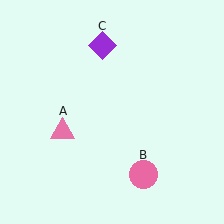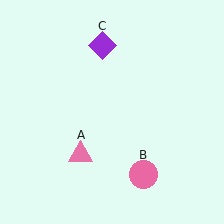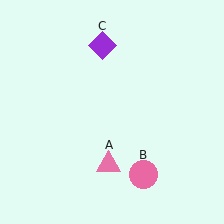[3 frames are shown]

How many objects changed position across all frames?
1 object changed position: pink triangle (object A).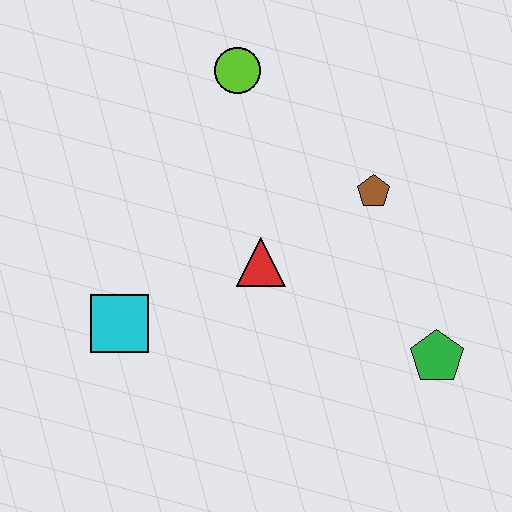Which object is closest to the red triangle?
The brown pentagon is closest to the red triangle.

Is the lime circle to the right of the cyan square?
Yes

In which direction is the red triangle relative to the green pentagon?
The red triangle is to the left of the green pentagon.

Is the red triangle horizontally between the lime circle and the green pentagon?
Yes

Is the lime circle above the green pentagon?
Yes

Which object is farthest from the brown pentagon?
The cyan square is farthest from the brown pentagon.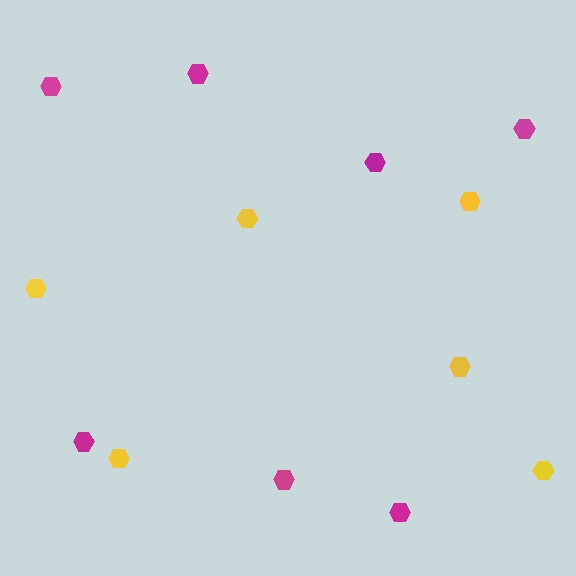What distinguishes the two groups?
There are 2 groups: one group of magenta hexagons (7) and one group of yellow hexagons (6).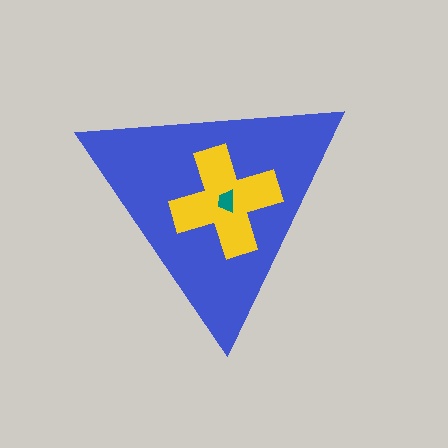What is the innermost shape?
The teal trapezoid.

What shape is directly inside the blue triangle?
The yellow cross.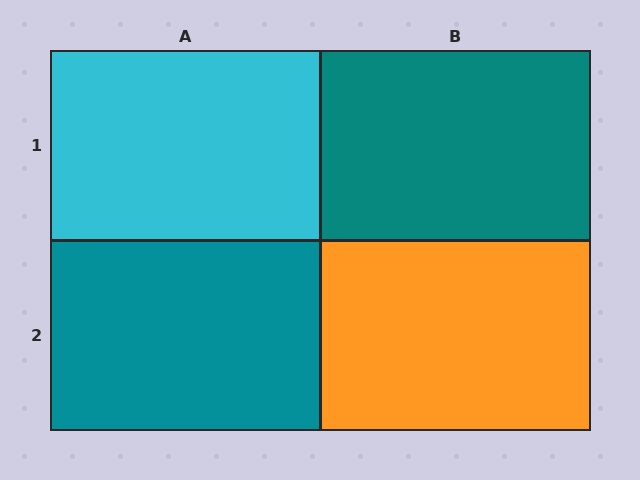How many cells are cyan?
1 cell is cyan.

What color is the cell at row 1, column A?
Cyan.